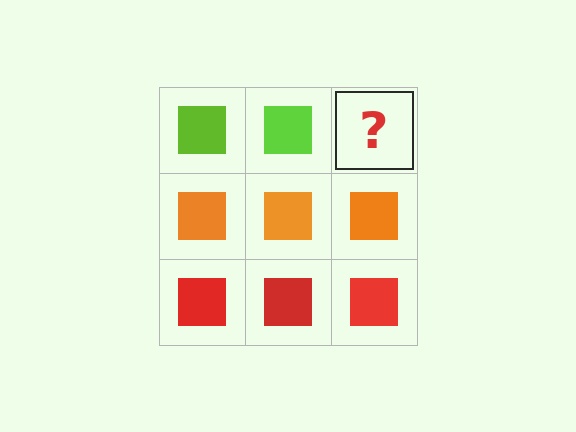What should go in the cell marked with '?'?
The missing cell should contain a lime square.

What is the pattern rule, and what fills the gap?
The rule is that each row has a consistent color. The gap should be filled with a lime square.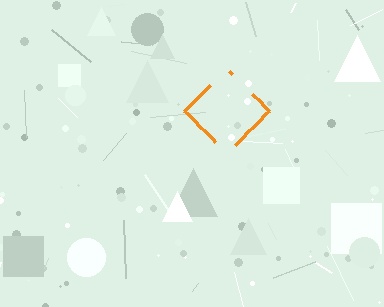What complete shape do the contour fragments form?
The contour fragments form a diamond.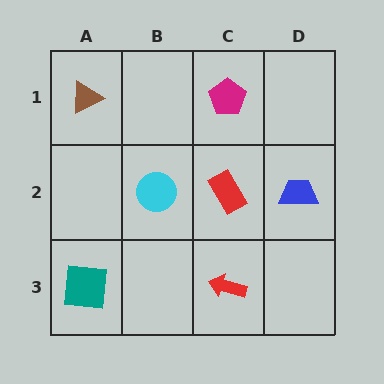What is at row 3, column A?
A teal square.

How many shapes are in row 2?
3 shapes.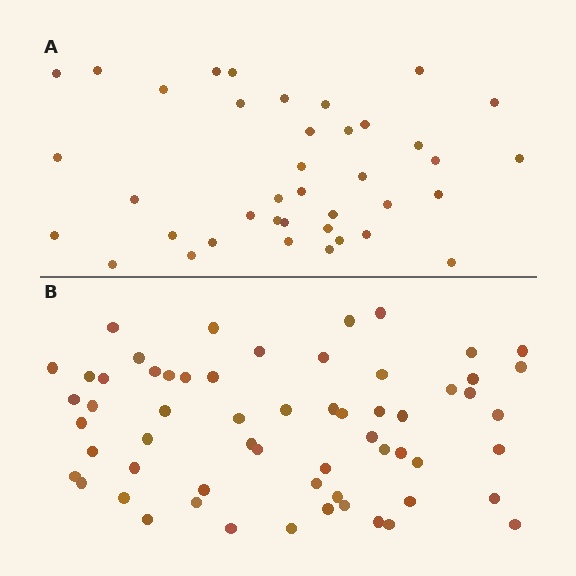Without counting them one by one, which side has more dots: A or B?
Region B (the bottom region) has more dots.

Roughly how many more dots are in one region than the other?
Region B has approximately 20 more dots than region A.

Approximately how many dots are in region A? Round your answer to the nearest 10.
About 40 dots. (The exact count is 39, which rounds to 40.)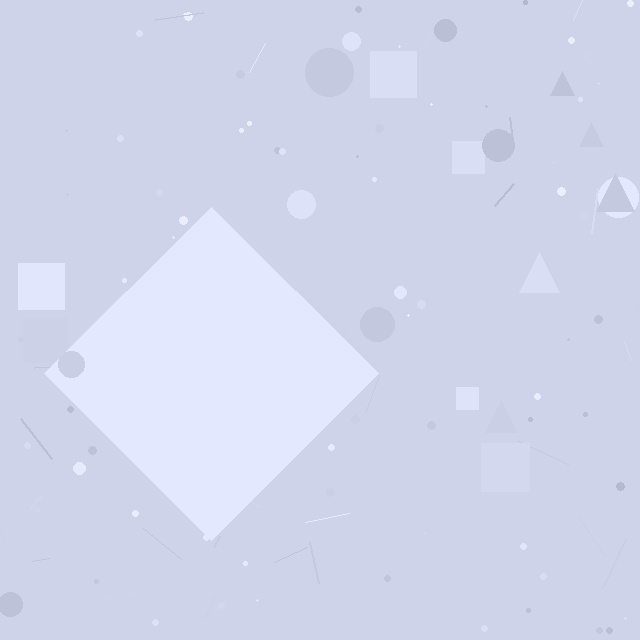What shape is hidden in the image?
A diamond is hidden in the image.